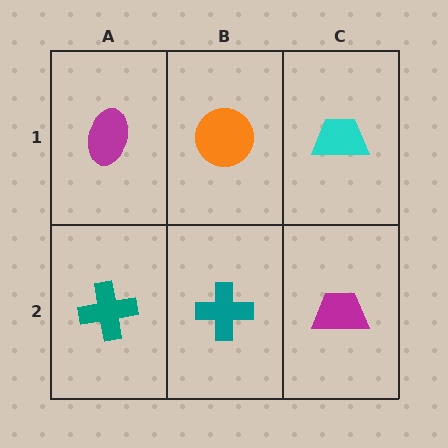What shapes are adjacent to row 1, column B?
A teal cross (row 2, column B), a magenta ellipse (row 1, column A), a cyan trapezoid (row 1, column C).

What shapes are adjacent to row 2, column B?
An orange circle (row 1, column B), a teal cross (row 2, column A), a magenta trapezoid (row 2, column C).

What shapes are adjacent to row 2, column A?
A magenta ellipse (row 1, column A), a teal cross (row 2, column B).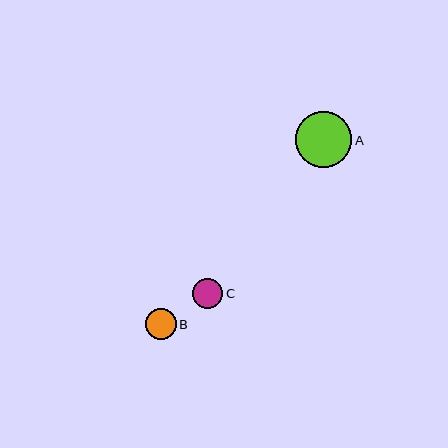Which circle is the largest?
Circle A is the largest with a size of approximately 57 pixels.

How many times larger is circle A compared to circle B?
Circle A is approximately 1.8 times the size of circle B.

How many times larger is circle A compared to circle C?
Circle A is approximately 1.8 times the size of circle C.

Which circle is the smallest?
Circle C is the smallest with a size of approximately 31 pixels.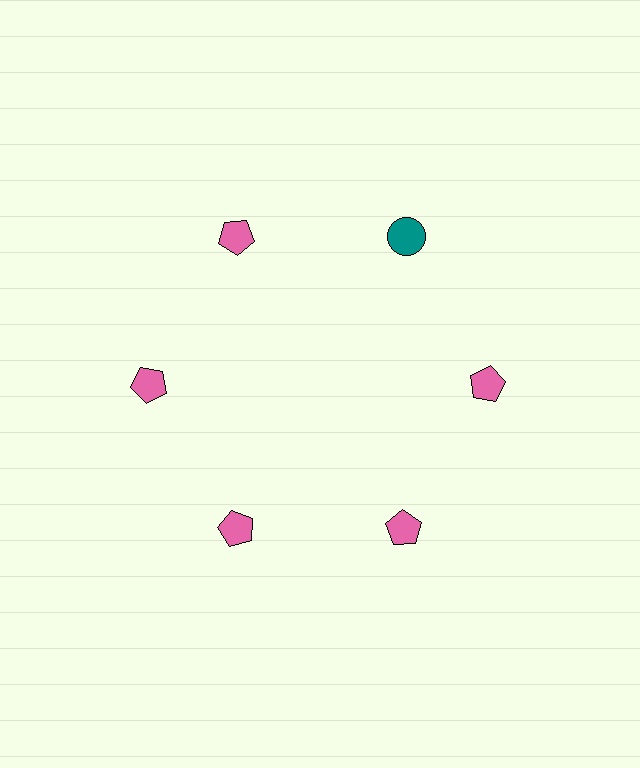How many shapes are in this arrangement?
There are 6 shapes arranged in a ring pattern.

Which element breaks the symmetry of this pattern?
The teal circle at roughly the 1 o'clock position breaks the symmetry. All other shapes are pink pentagons.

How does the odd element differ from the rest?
It differs in both color (teal instead of pink) and shape (circle instead of pentagon).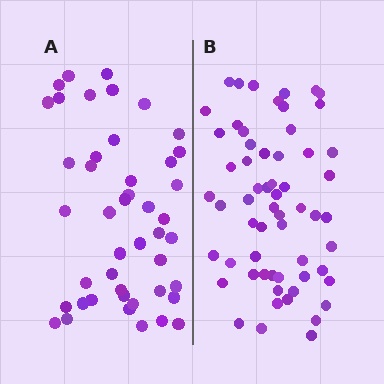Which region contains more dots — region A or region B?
Region B (the right region) has more dots.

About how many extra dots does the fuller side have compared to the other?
Region B has approximately 15 more dots than region A.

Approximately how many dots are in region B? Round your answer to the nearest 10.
About 60 dots.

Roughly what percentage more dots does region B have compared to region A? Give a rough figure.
About 35% more.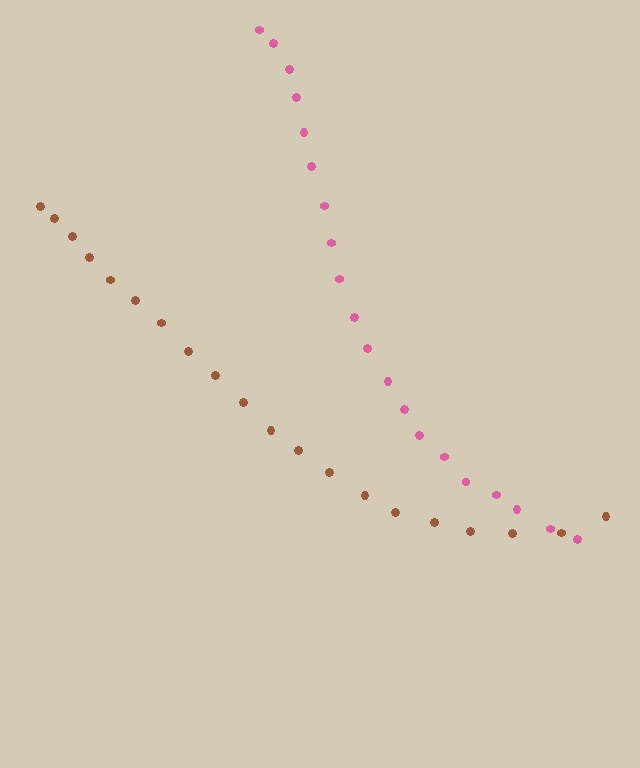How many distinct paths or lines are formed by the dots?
There are 2 distinct paths.